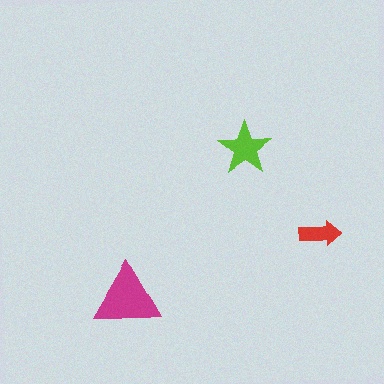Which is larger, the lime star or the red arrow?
The lime star.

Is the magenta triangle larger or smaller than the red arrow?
Larger.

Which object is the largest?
The magenta triangle.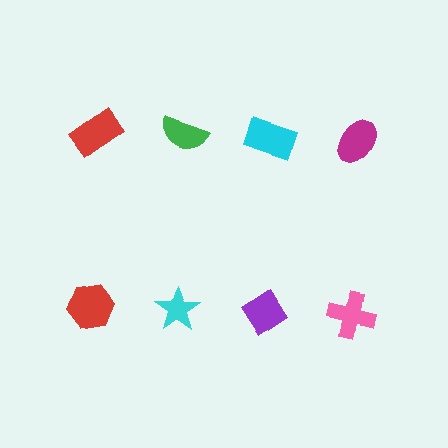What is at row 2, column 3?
A purple diamond.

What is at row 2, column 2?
A cyan star.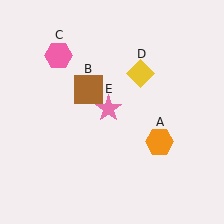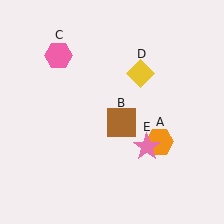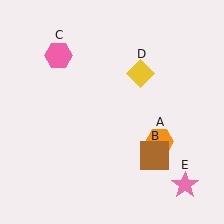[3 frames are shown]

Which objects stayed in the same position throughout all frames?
Orange hexagon (object A) and pink hexagon (object C) and yellow diamond (object D) remained stationary.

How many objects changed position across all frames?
2 objects changed position: brown square (object B), pink star (object E).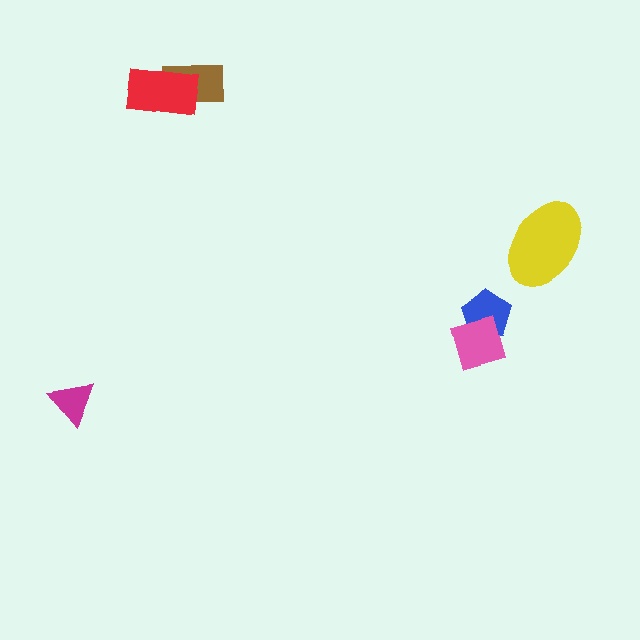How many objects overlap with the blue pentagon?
1 object overlaps with the blue pentagon.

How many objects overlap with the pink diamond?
1 object overlaps with the pink diamond.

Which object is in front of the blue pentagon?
The pink diamond is in front of the blue pentagon.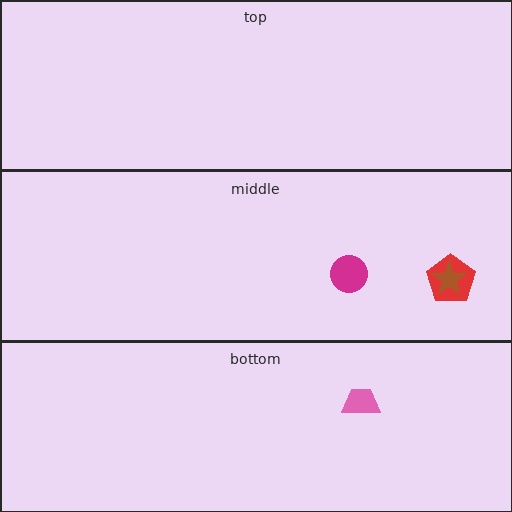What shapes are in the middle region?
The red pentagon, the magenta circle, the brown star.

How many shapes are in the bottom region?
1.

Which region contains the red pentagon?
The middle region.